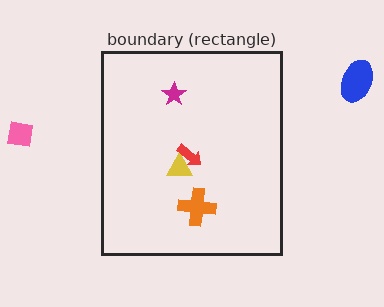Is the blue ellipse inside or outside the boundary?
Outside.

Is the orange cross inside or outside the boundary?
Inside.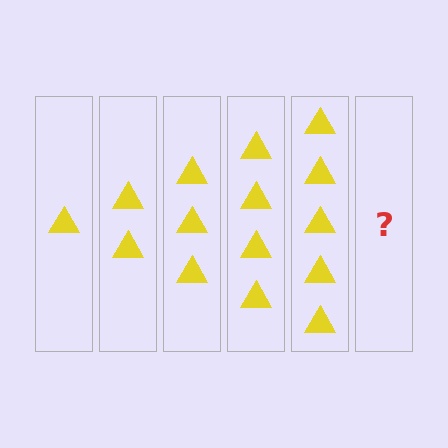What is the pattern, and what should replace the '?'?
The pattern is that each step adds one more triangle. The '?' should be 6 triangles.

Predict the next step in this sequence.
The next step is 6 triangles.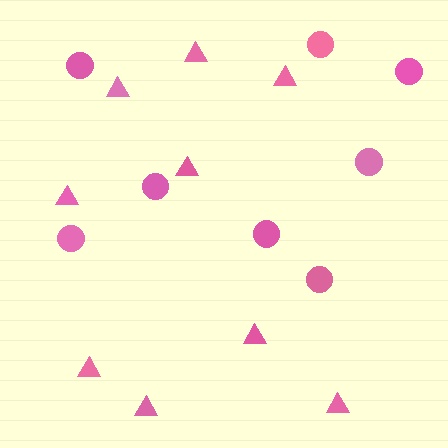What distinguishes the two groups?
There are 2 groups: one group of triangles (9) and one group of circles (8).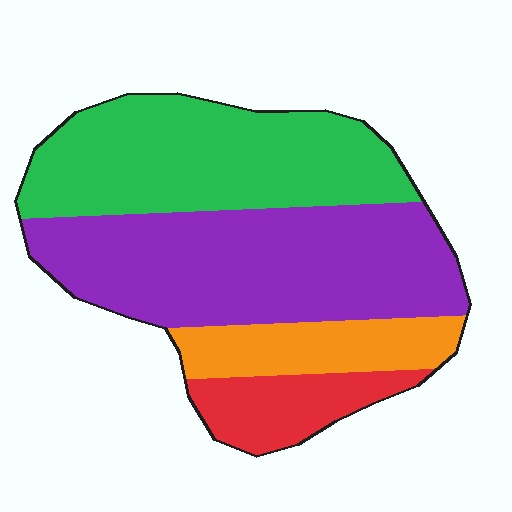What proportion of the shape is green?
Green covers around 35% of the shape.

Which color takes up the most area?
Purple, at roughly 40%.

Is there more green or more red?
Green.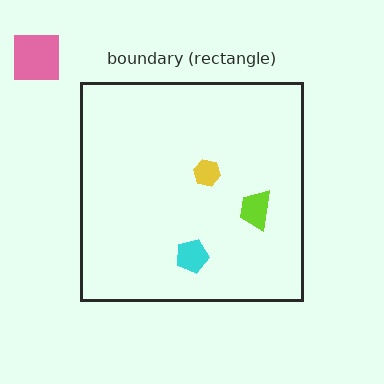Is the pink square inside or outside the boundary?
Outside.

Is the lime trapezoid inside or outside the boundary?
Inside.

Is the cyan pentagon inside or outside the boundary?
Inside.